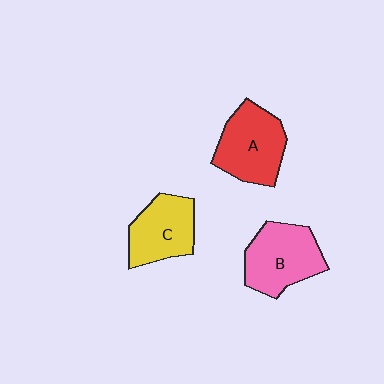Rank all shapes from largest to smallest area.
From largest to smallest: A (red), B (pink), C (yellow).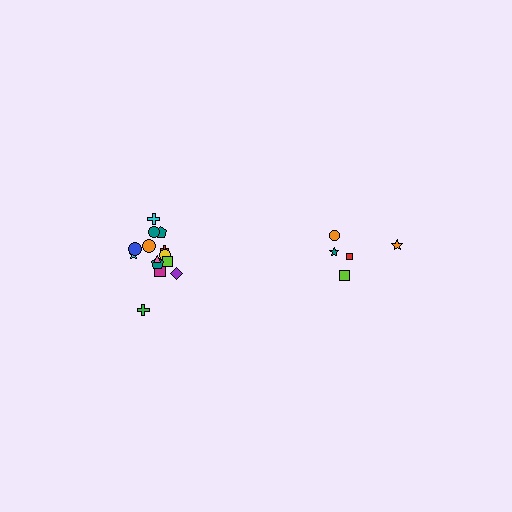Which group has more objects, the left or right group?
The left group.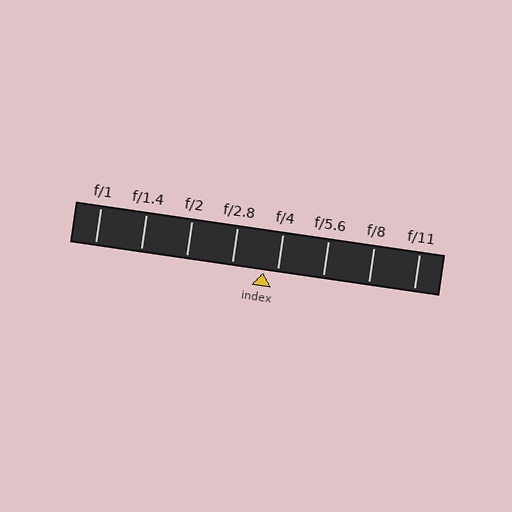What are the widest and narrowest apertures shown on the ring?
The widest aperture shown is f/1 and the narrowest is f/11.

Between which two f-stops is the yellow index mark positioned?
The index mark is between f/2.8 and f/4.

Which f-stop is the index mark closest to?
The index mark is closest to f/4.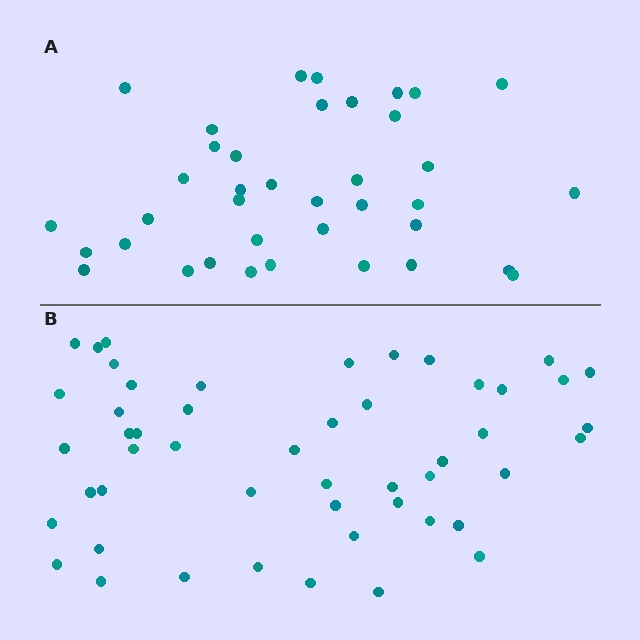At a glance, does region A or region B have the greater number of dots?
Region B (the bottom region) has more dots.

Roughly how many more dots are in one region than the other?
Region B has roughly 12 or so more dots than region A.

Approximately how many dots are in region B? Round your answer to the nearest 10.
About 50 dots.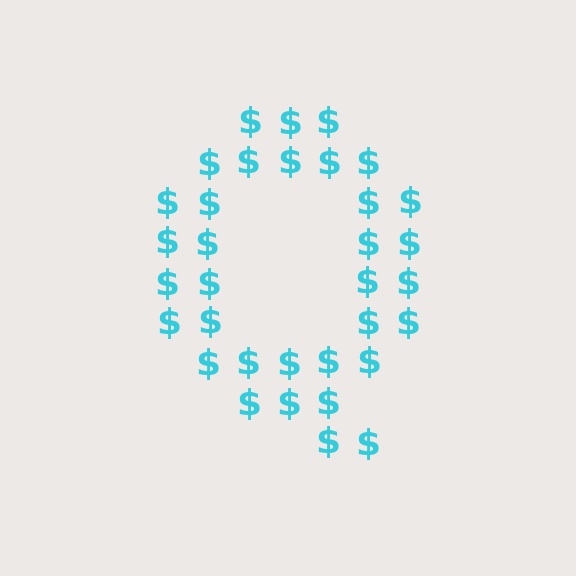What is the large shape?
The large shape is the letter Q.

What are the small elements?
The small elements are dollar signs.